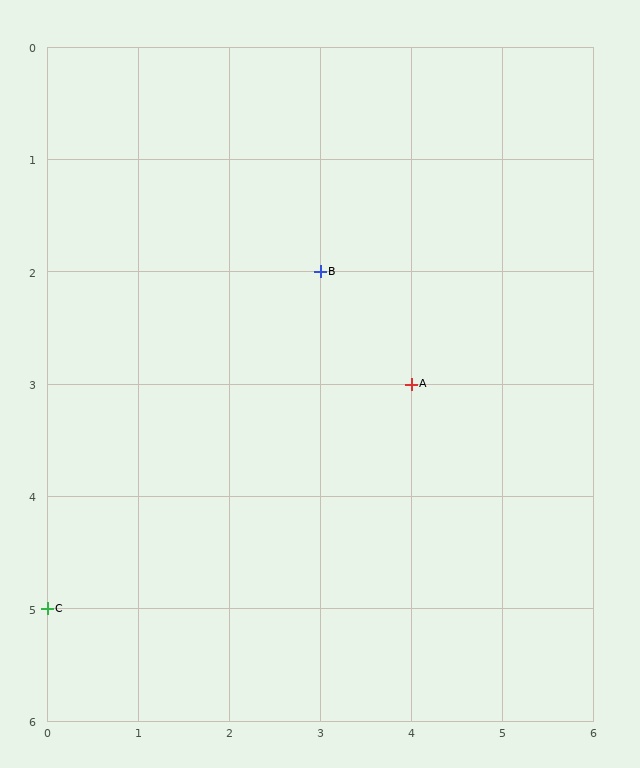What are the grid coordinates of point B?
Point B is at grid coordinates (3, 2).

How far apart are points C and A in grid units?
Points C and A are 4 columns and 2 rows apart (about 4.5 grid units diagonally).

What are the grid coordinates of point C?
Point C is at grid coordinates (0, 5).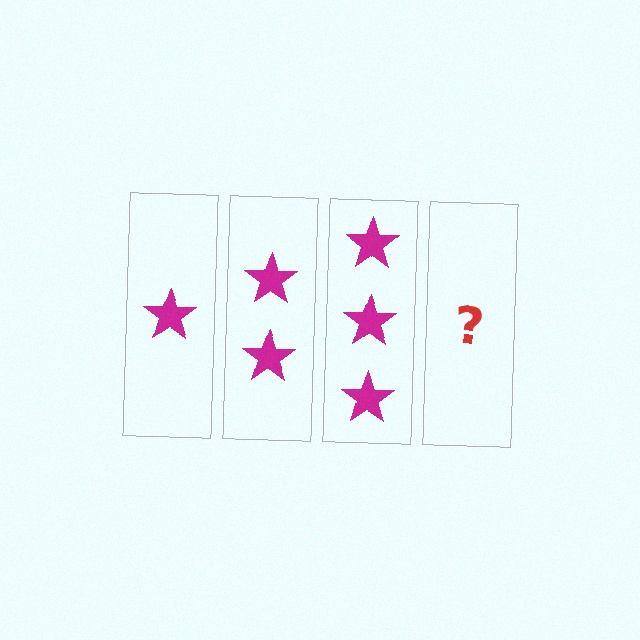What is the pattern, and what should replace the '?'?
The pattern is that each step adds one more star. The '?' should be 4 stars.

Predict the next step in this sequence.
The next step is 4 stars.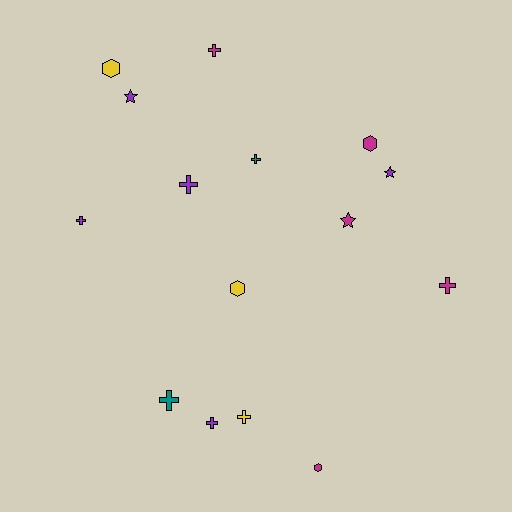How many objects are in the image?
There are 15 objects.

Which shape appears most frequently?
Cross, with 8 objects.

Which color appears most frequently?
Purple, with 5 objects.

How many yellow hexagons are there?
There are 2 yellow hexagons.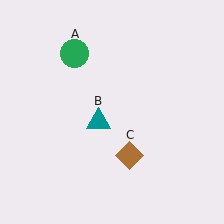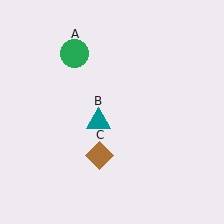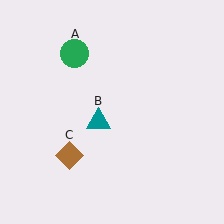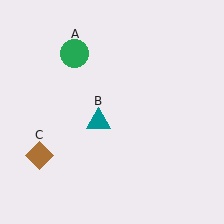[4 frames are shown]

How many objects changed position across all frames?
1 object changed position: brown diamond (object C).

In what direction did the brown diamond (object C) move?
The brown diamond (object C) moved left.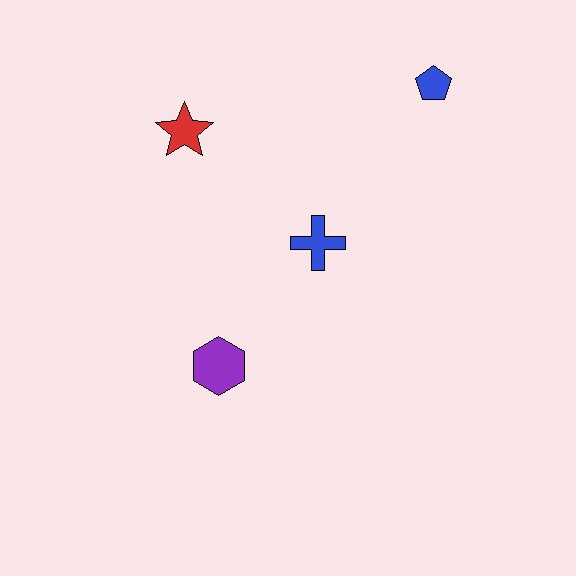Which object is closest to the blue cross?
The purple hexagon is closest to the blue cross.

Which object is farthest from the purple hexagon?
The blue pentagon is farthest from the purple hexagon.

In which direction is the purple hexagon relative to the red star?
The purple hexagon is below the red star.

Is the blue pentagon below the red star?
No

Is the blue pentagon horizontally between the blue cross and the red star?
No